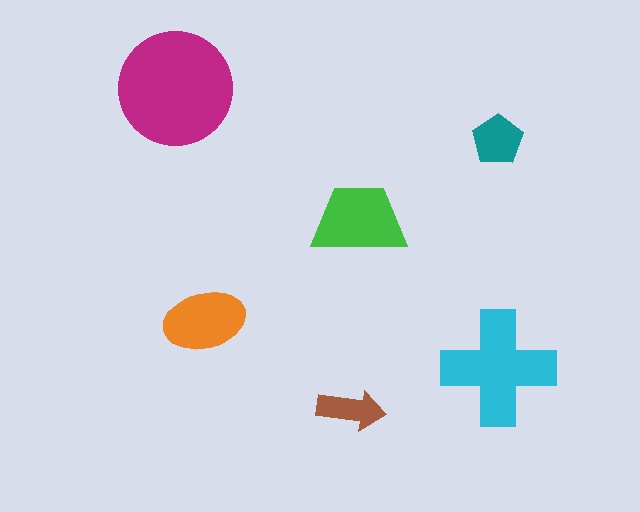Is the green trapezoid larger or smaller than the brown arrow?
Larger.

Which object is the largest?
The magenta circle.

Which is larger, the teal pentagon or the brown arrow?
The teal pentagon.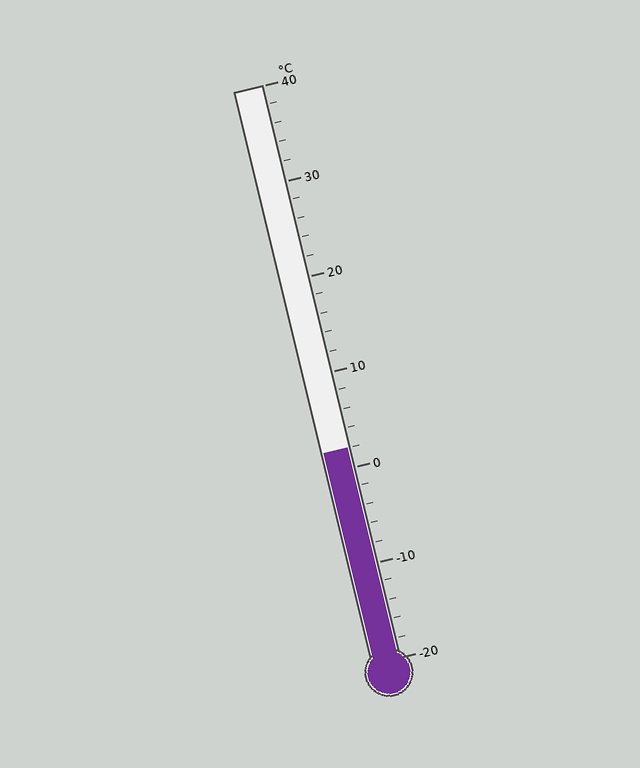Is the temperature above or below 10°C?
The temperature is below 10°C.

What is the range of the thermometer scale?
The thermometer scale ranges from -20°C to 40°C.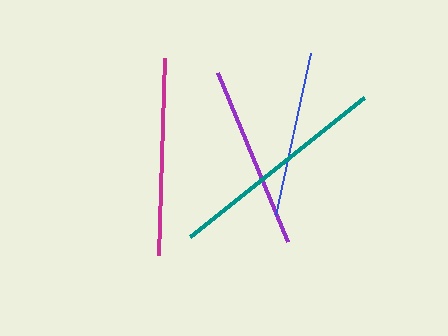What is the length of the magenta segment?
The magenta segment is approximately 197 pixels long.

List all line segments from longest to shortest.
From longest to shortest: teal, magenta, purple, blue.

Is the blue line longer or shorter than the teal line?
The teal line is longer than the blue line.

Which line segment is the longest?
The teal line is the longest at approximately 223 pixels.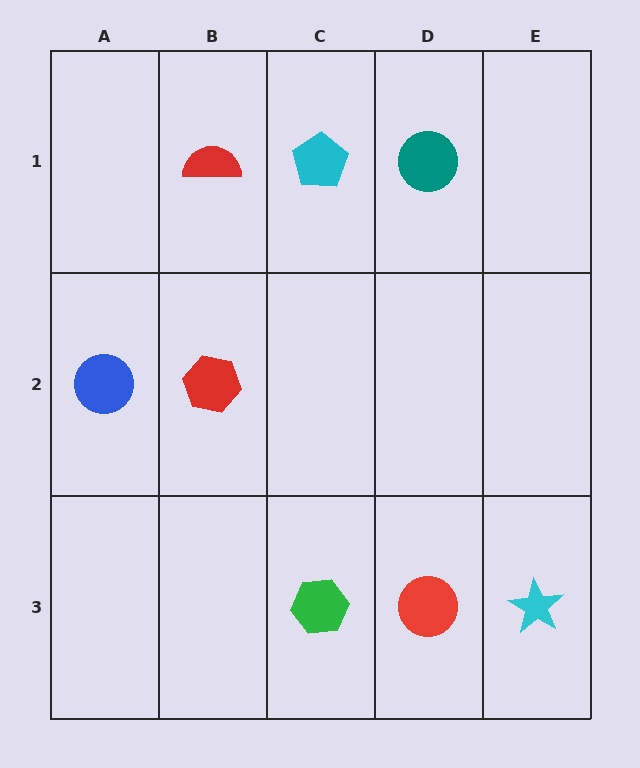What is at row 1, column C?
A cyan pentagon.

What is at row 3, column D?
A red circle.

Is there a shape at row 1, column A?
No, that cell is empty.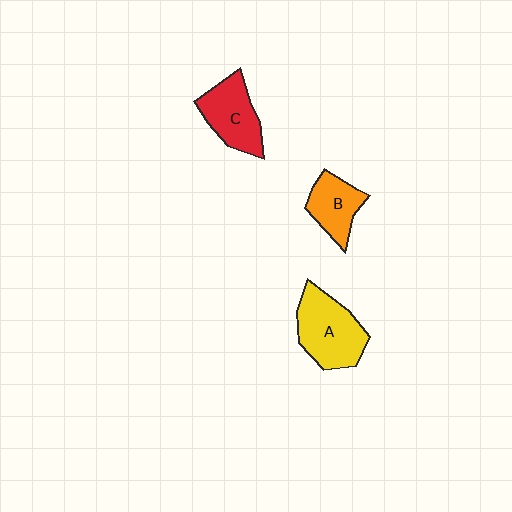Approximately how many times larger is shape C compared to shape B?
Approximately 1.3 times.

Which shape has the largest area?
Shape A (yellow).